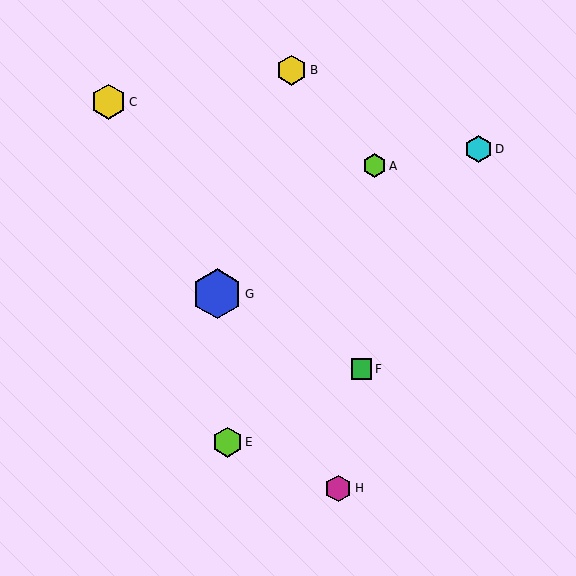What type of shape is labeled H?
Shape H is a magenta hexagon.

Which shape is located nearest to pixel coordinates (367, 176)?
The lime hexagon (labeled A) at (374, 166) is nearest to that location.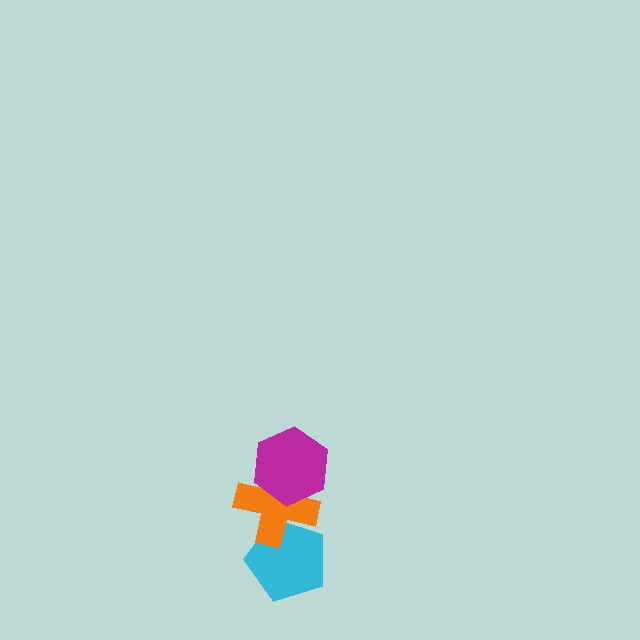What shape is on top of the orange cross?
The magenta hexagon is on top of the orange cross.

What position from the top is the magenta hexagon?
The magenta hexagon is 1st from the top.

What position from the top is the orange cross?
The orange cross is 2nd from the top.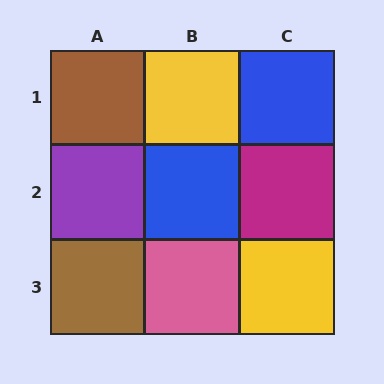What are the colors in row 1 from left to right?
Brown, yellow, blue.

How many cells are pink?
1 cell is pink.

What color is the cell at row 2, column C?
Magenta.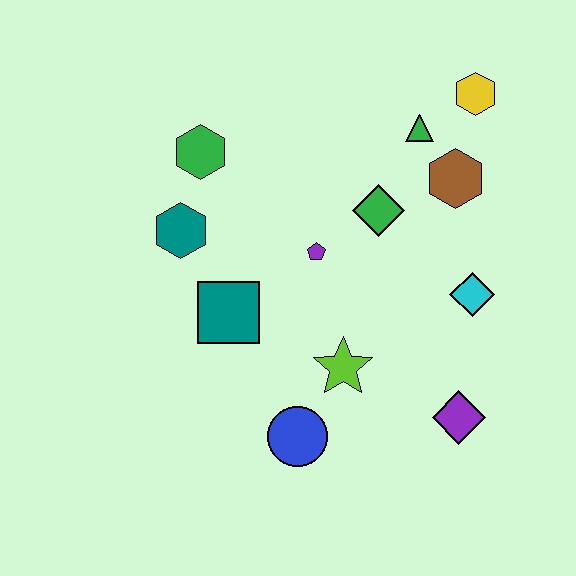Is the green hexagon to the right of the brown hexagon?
No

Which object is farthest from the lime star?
The yellow hexagon is farthest from the lime star.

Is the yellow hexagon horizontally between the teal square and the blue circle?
No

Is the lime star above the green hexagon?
No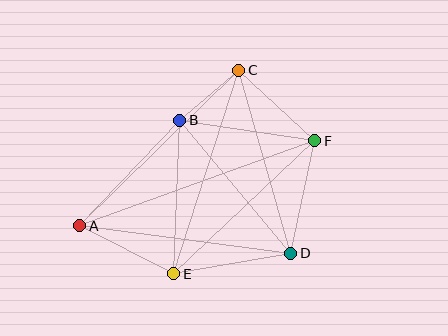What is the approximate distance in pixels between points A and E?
The distance between A and E is approximately 105 pixels.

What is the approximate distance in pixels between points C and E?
The distance between C and E is approximately 214 pixels.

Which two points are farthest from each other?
Points A and F are farthest from each other.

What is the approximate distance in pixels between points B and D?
The distance between B and D is approximately 173 pixels.